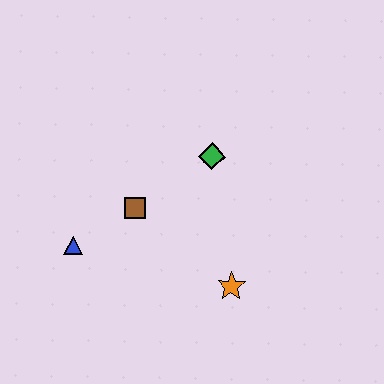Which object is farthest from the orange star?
The blue triangle is farthest from the orange star.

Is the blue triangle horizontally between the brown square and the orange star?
No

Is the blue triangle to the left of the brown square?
Yes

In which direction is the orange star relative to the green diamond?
The orange star is below the green diamond.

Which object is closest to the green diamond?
The brown square is closest to the green diamond.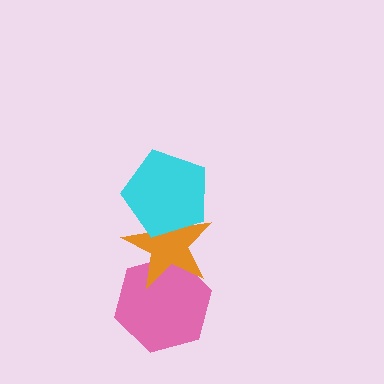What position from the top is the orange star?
The orange star is 2nd from the top.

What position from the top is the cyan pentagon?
The cyan pentagon is 1st from the top.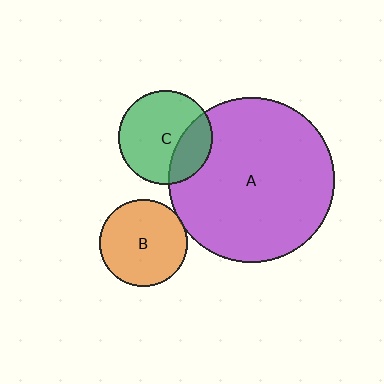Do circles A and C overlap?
Yes.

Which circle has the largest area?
Circle A (purple).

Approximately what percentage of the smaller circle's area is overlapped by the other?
Approximately 30%.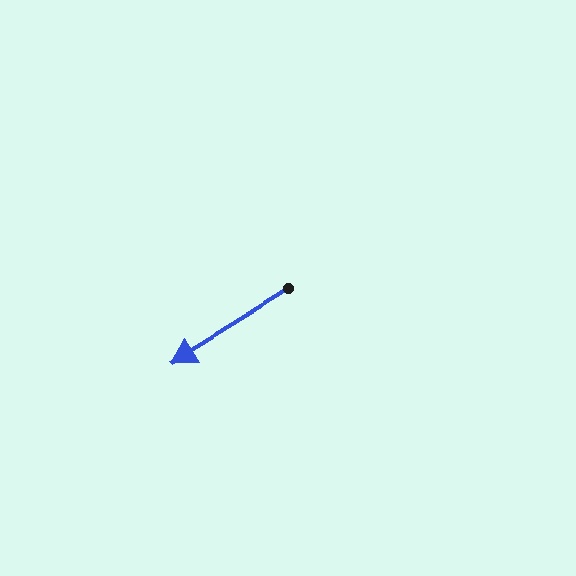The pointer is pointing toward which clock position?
Roughly 8 o'clock.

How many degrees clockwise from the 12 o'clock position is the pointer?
Approximately 238 degrees.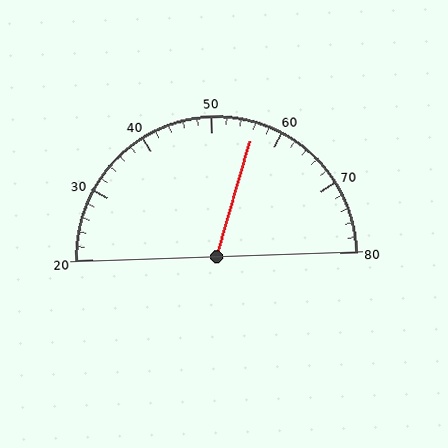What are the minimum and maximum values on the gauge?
The gauge ranges from 20 to 80.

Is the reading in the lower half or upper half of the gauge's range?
The reading is in the upper half of the range (20 to 80).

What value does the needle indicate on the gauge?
The needle indicates approximately 56.